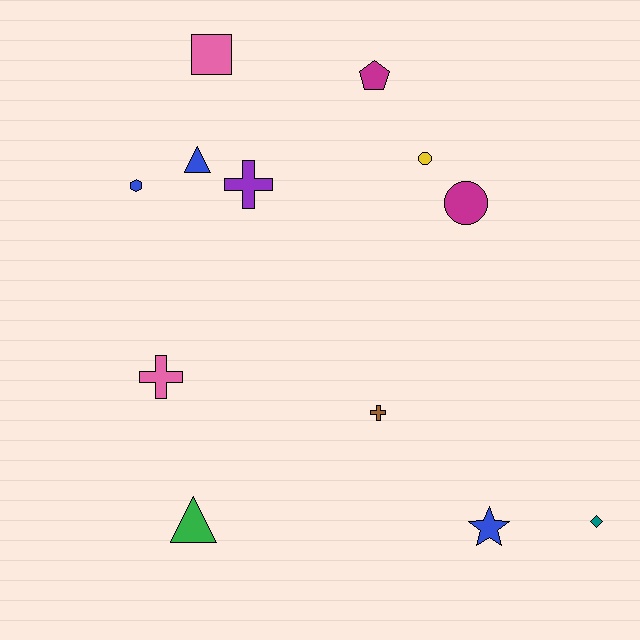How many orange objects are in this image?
There are no orange objects.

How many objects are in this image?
There are 12 objects.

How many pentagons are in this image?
There is 1 pentagon.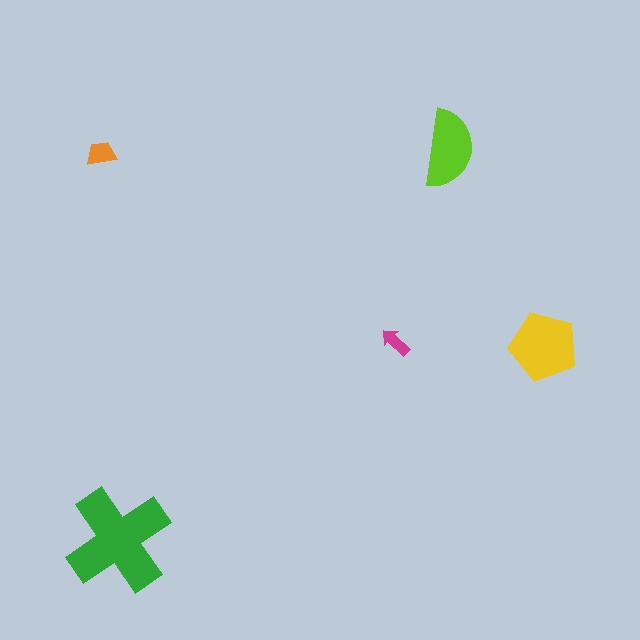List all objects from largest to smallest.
The green cross, the yellow pentagon, the lime semicircle, the orange trapezoid, the magenta arrow.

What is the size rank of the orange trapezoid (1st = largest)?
4th.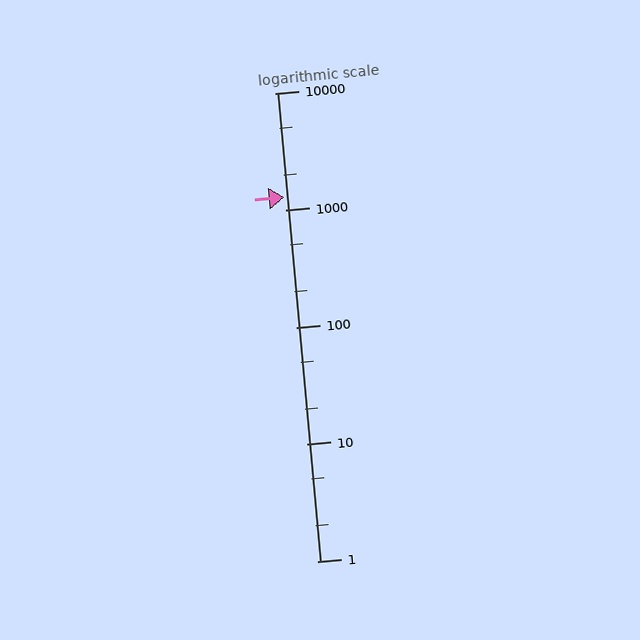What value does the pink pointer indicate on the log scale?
The pointer indicates approximately 1300.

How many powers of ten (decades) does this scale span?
The scale spans 4 decades, from 1 to 10000.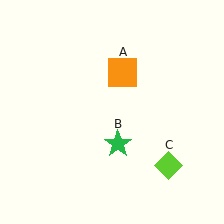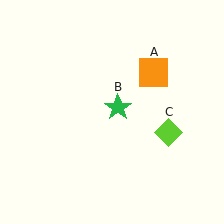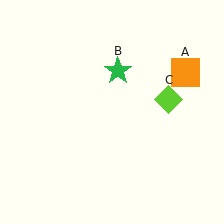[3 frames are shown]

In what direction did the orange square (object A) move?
The orange square (object A) moved right.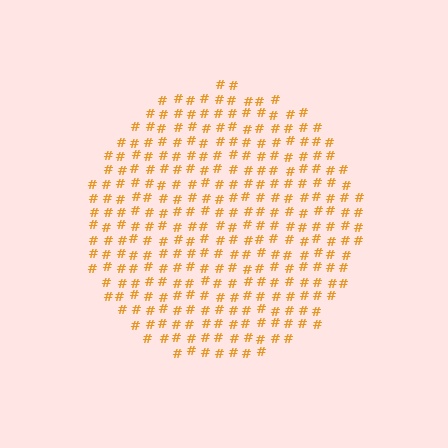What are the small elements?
The small elements are hash symbols.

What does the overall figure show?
The overall figure shows a circle.